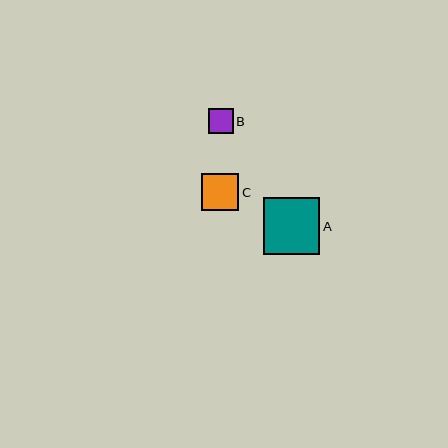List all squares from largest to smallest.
From largest to smallest: A, C, B.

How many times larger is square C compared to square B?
Square C is approximately 1.5 times the size of square B.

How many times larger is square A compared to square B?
Square A is approximately 2.3 times the size of square B.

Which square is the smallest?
Square B is the smallest with a size of approximately 24 pixels.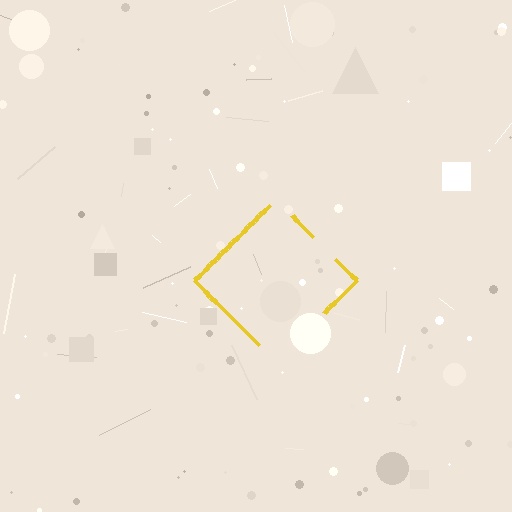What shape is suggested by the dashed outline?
The dashed outline suggests a diamond.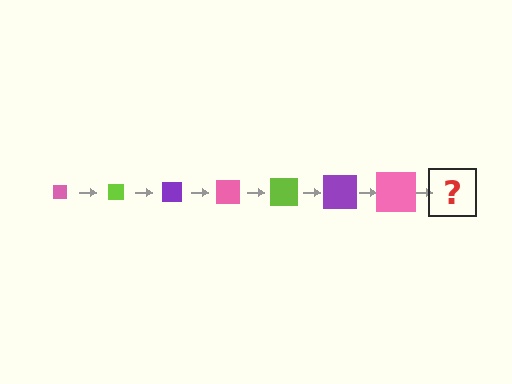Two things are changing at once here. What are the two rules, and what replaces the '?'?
The two rules are that the square grows larger each step and the color cycles through pink, lime, and purple. The '?' should be a lime square, larger than the previous one.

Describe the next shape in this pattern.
It should be a lime square, larger than the previous one.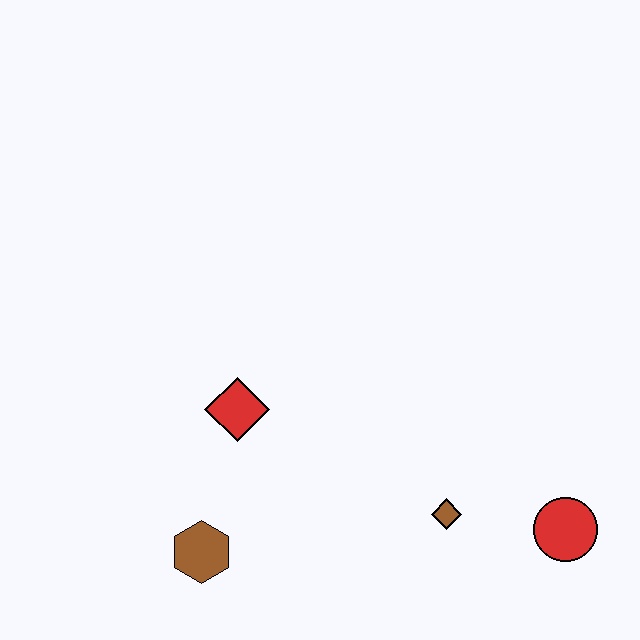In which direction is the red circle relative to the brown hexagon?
The red circle is to the right of the brown hexagon.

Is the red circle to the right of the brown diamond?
Yes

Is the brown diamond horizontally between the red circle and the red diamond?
Yes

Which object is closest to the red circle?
The brown diamond is closest to the red circle.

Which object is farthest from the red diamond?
The red circle is farthest from the red diamond.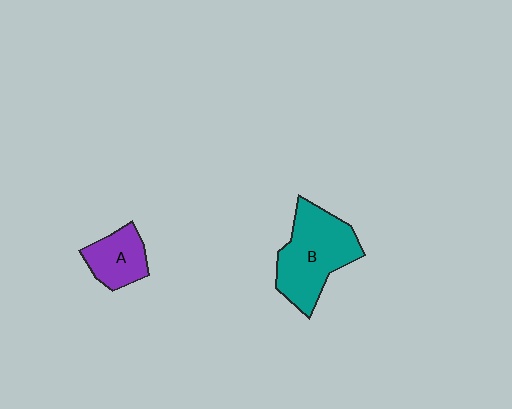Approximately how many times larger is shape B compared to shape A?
Approximately 2.0 times.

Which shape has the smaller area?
Shape A (purple).